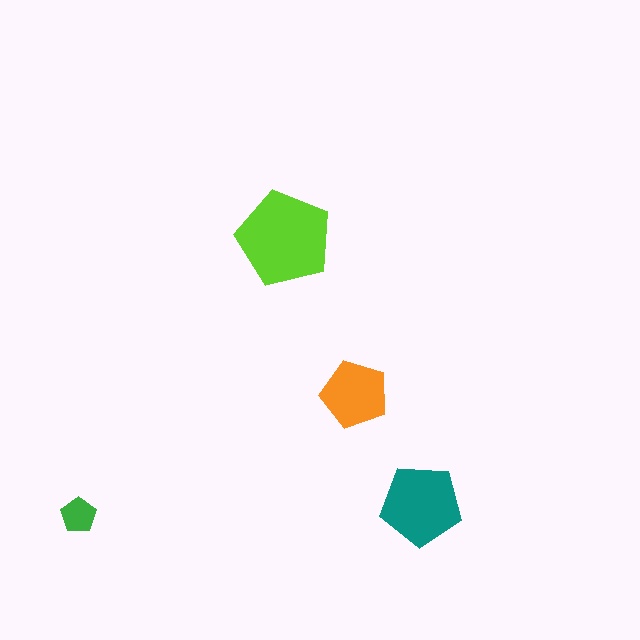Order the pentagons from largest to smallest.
the lime one, the teal one, the orange one, the green one.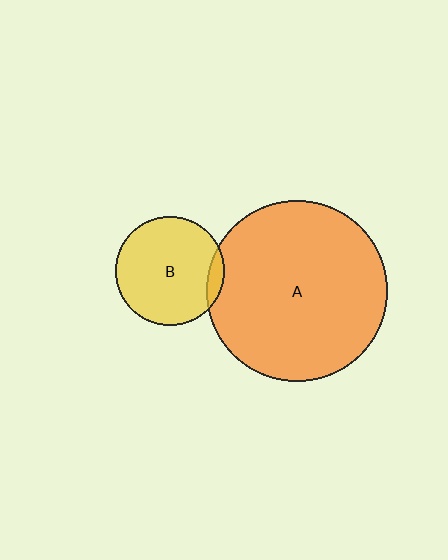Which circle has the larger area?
Circle A (orange).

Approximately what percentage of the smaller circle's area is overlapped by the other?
Approximately 10%.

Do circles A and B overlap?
Yes.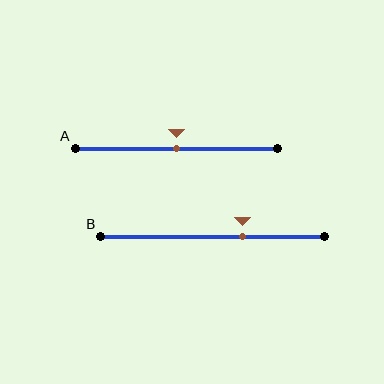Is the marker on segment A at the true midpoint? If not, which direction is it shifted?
Yes, the marker on segment A is at the true midpoint.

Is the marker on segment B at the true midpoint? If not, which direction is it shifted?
No, the marker on segment B is shifted to the right by about 14% of the segment length.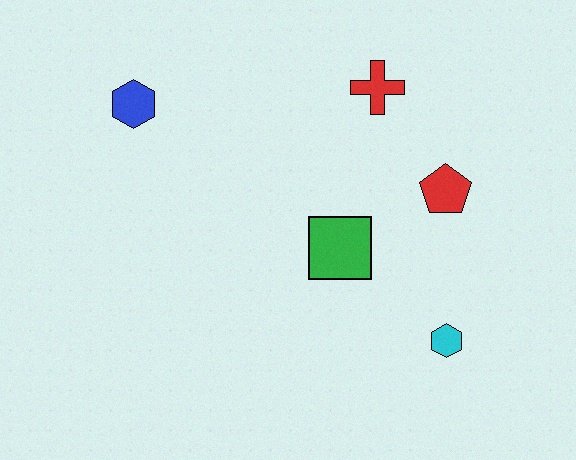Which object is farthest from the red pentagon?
The blue hexagon is farthest from the red pentagon.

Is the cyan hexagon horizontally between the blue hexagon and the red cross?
No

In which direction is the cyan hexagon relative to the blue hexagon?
The cyan hexagon is to the right of the blue hexagon.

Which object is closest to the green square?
The red pentagon is closest to the green square.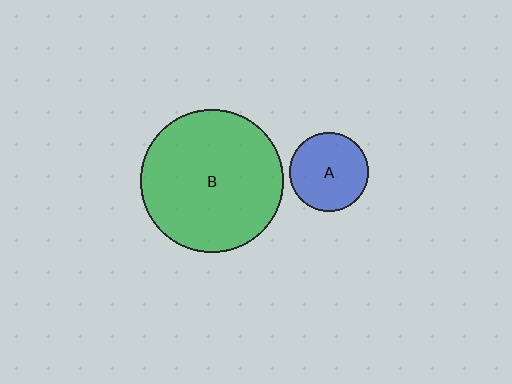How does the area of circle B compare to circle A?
Approximately 3.3 times.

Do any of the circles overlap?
No, none of the circles overlap.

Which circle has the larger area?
Circle B (green).